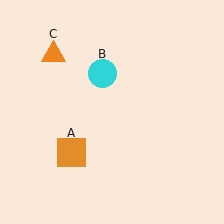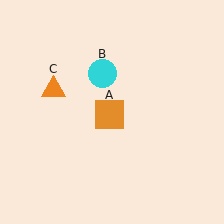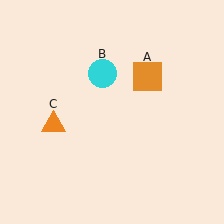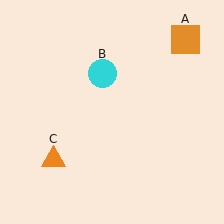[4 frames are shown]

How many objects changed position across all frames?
2 objects changed position: orange square (object A), orange triangle (object C).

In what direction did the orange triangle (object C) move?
The orange triangle (object C) moved down.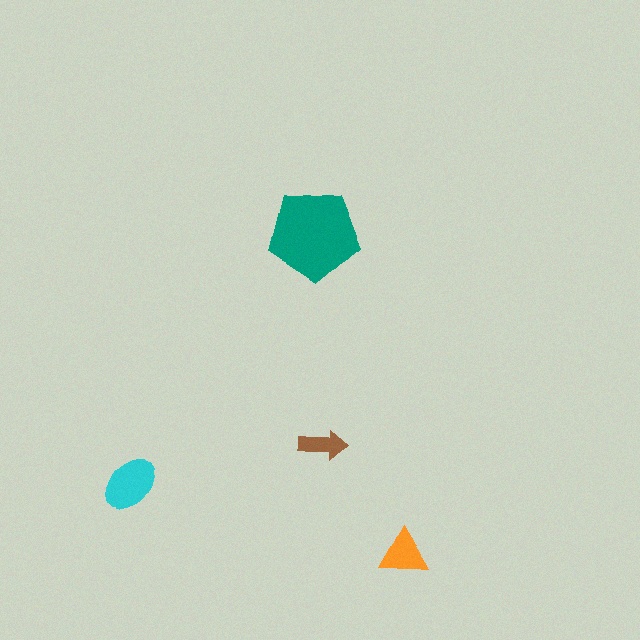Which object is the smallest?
The brown arrow.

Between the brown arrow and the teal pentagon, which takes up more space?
The teal pentagon.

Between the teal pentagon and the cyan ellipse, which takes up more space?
The teal pentagon.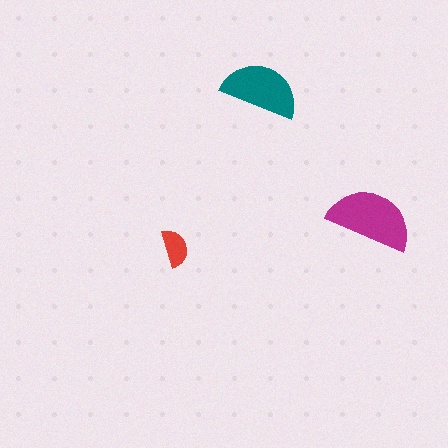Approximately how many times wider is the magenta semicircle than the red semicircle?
About 2 times wider.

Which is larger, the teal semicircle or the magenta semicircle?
The magenta one.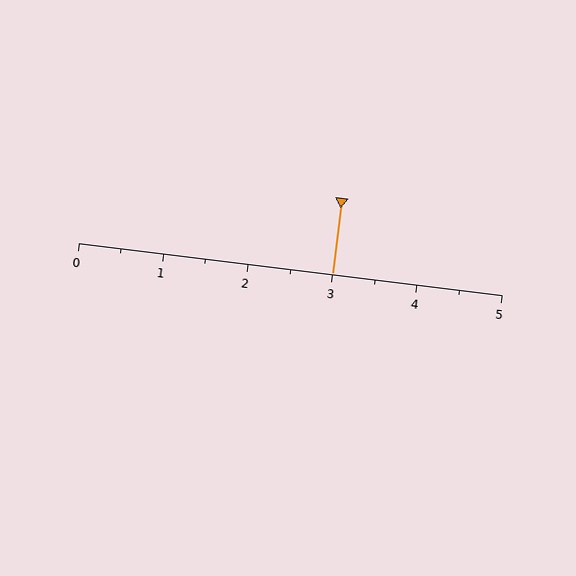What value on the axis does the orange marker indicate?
The marker indicates approximately 3.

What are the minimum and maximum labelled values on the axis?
The axis runs from 0 to 5.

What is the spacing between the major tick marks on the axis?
The major ticks are spaced 1 apart.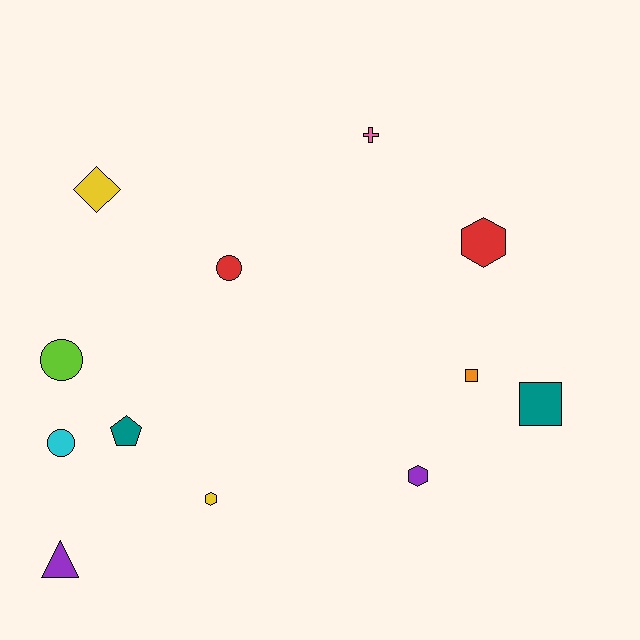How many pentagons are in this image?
There is 1 pentagon.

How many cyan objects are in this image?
There is 1 cyan object.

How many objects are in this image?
There are 12 objects.